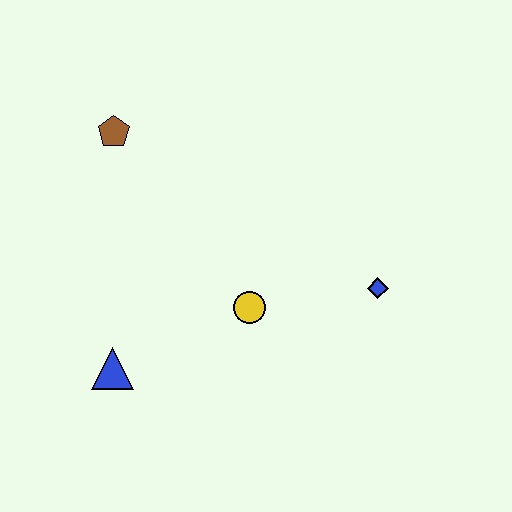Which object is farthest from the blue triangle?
The blue diamond is farthest from the blue triangle.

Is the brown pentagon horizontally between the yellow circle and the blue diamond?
No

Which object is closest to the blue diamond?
The yellow circle is closest to the blue diamond.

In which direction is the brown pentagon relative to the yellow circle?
The brown pentagon is above the yellow circle.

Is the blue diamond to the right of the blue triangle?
Yes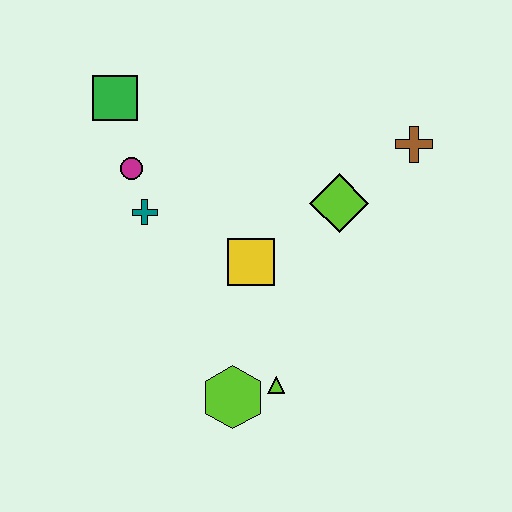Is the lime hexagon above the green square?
No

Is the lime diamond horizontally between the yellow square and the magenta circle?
No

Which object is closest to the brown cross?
The lime diamond is closest to the brown cross.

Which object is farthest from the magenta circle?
The brown cross is farthest from the magenta circle.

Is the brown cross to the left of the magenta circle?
No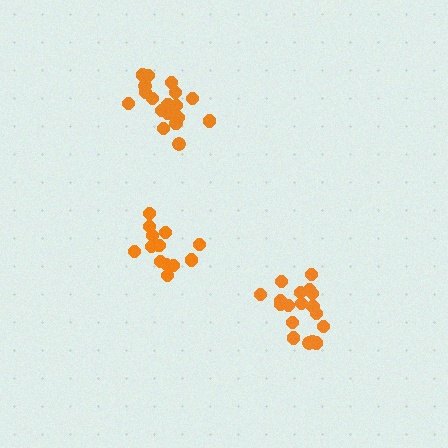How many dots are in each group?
Group 1: 13 dots, Group 2: 18 dots, Group 3: 18 dots (49 total).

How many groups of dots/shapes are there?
There are 3 groups.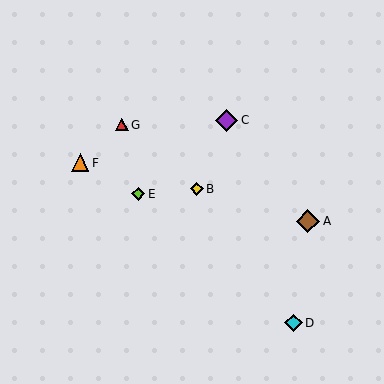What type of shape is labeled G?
Shape G is a red triangle.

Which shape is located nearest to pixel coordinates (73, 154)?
The orange triangle (labeled F) at (80, 163) is nearest to that location.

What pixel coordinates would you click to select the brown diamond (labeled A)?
Click at (308, 221) to select the brown diamond A.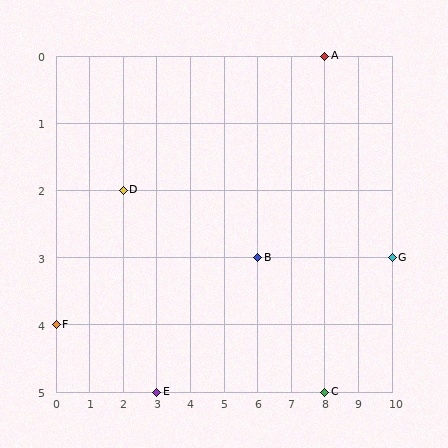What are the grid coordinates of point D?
Point D is at grid coordinates (2, 2).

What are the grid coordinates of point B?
Point B is at grid coordinates (6, 3).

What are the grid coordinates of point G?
Point G is at grid coordinates (10, 3).